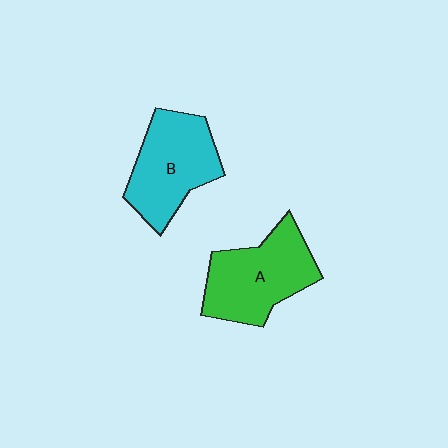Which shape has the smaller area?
Shape B (cyan).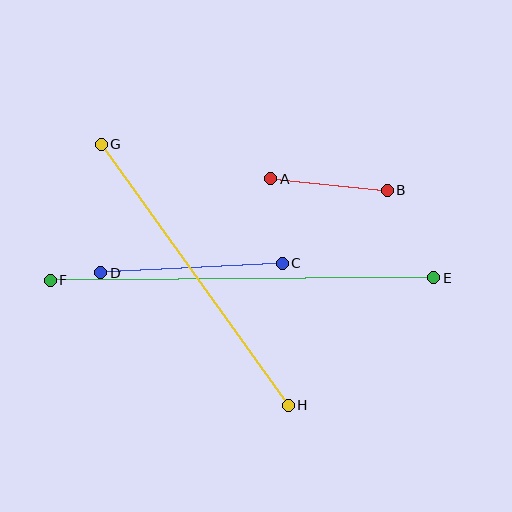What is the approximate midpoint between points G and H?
The midpoint is at approximately (195, 275) pixels.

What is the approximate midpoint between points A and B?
The midpoint is at approximately (329, 185) pixels.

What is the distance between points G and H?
The distance is approximately 321 pixels.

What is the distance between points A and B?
The distance is approximately 117 pixels.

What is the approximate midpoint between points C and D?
The midpoint is at approximately (192, 268) pixels.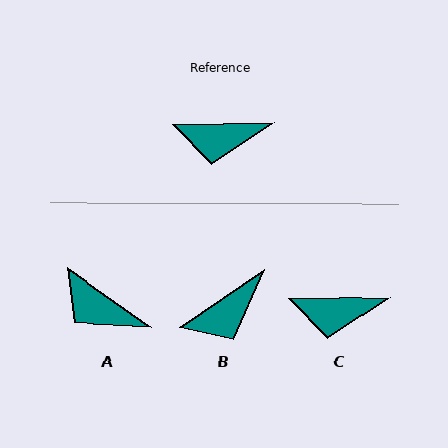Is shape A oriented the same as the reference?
No, it is off by about 37 degrees.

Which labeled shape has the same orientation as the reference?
C.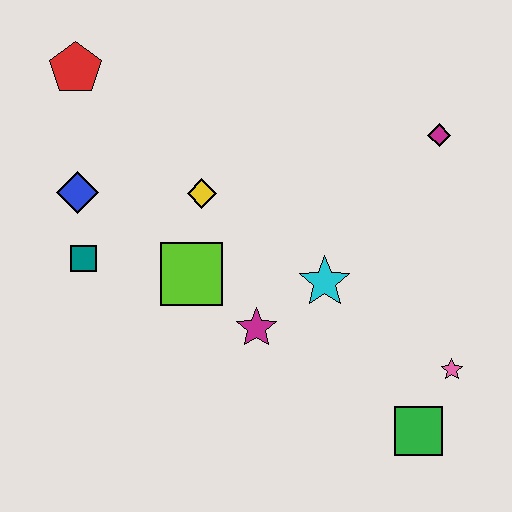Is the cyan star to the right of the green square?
No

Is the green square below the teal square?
Yes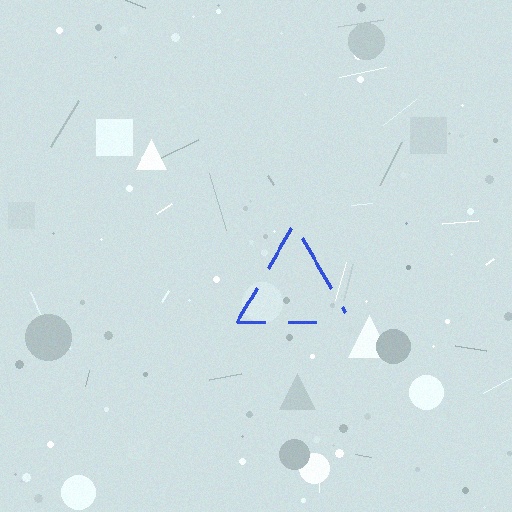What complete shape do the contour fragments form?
The contour fragments form a triangle.